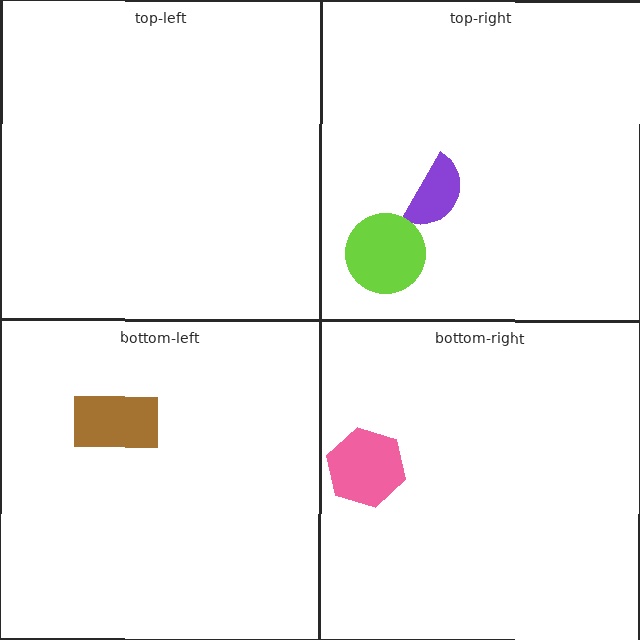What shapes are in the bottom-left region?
The brown rectangle.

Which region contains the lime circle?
The top-right region.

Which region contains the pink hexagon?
The bottom-right region.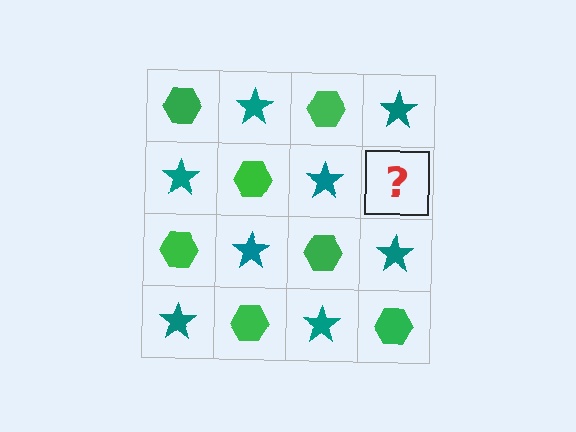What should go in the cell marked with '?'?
The missing cell should contain a green hexagon.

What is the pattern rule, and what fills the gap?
The rule is that it alternates green hexagon and teal star in a checkerboard pattern. The gap should be filled with a green hexagon.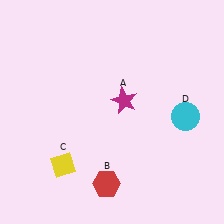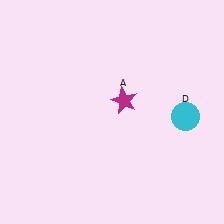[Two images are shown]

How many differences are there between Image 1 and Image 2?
There are 2 differences between the two images.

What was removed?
The yellow diamond (C), the red hexagon (B) were removed in Image 2.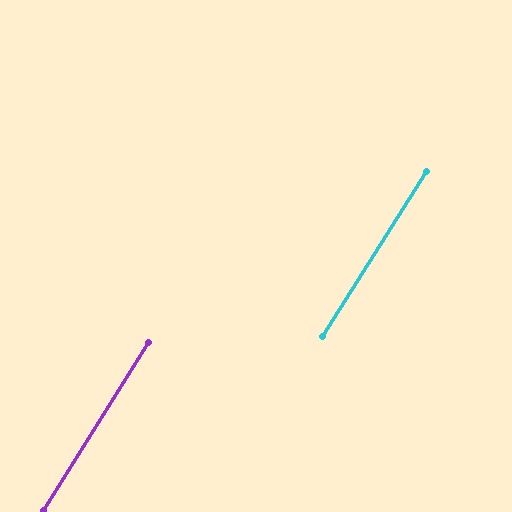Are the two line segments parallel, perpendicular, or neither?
Parallel — their directions differ by only 0.2°.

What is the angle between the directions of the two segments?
Approximately 0 degrees.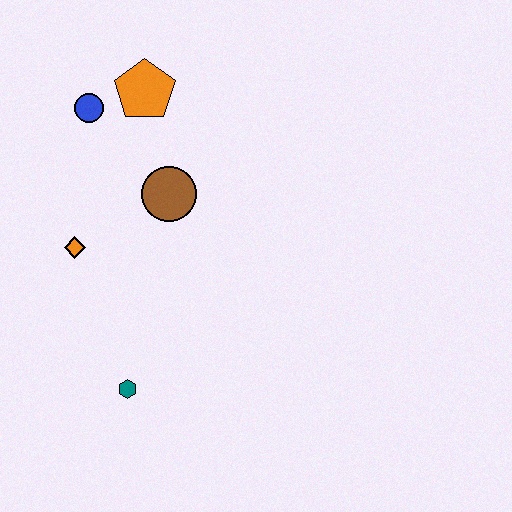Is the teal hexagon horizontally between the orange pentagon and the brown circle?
No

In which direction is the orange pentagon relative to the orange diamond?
The orange pentagon is above the orange diamond.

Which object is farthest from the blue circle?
The teal hexagon is farthest from the blue circle.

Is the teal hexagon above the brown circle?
No